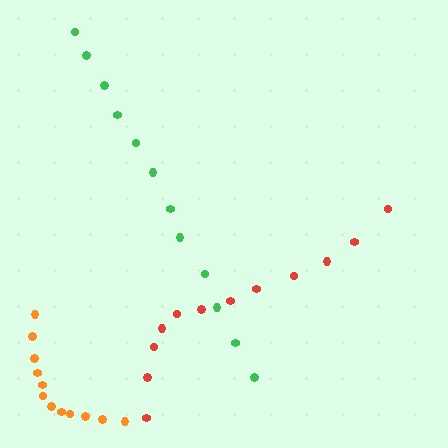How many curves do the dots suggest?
There are 3 distinct paths.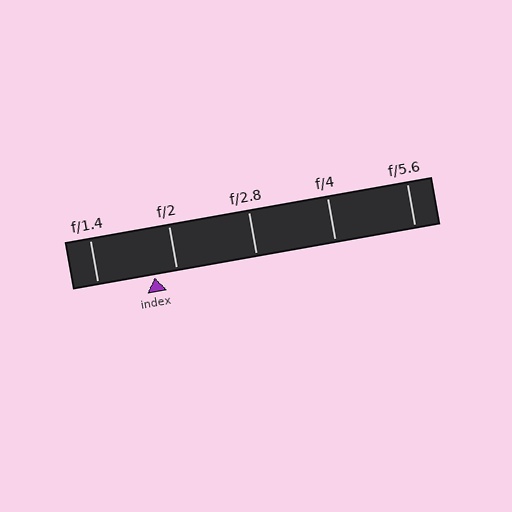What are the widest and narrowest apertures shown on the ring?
The widest aperture shown is f/1.4 and the narrowest is f/5.6.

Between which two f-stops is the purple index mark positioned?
The index mark is between f/1.4 and f/2.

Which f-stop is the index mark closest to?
The index mark is closest to f/2.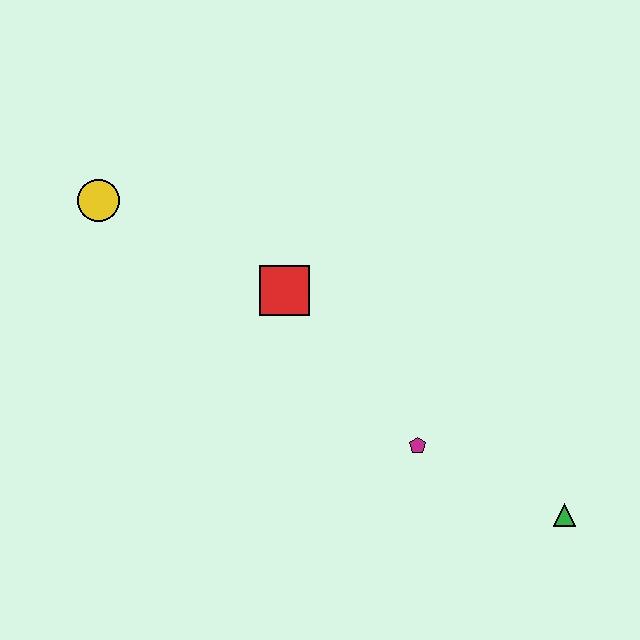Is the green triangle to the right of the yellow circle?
Yes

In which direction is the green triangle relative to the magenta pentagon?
The green triangle is to the right of the magenta pentagon.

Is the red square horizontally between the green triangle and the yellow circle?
Yes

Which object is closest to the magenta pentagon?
The green triangle is closest to the magenta pentagon.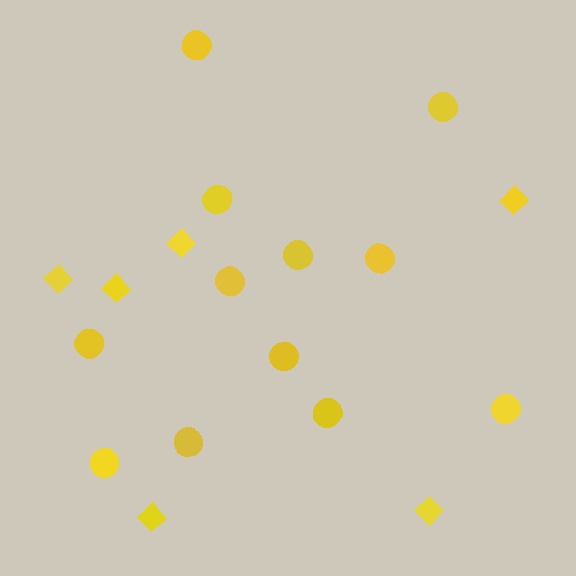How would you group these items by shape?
There are 2 groups: one group of circles (12) and one group of diamonds (6).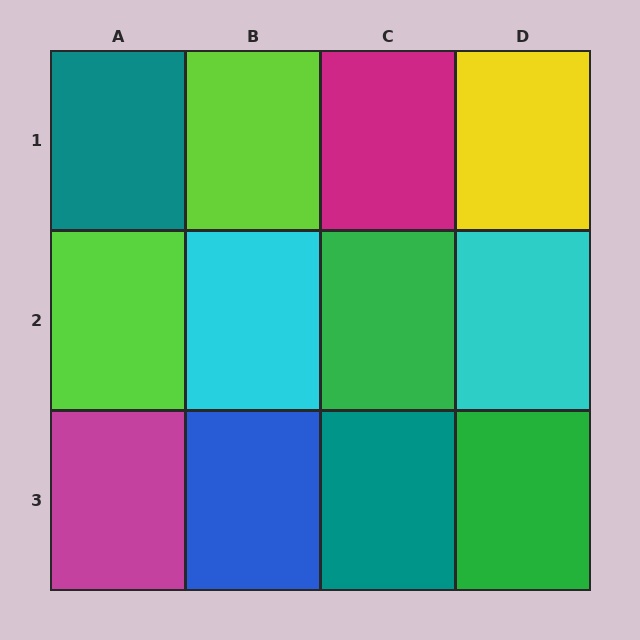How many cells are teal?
2 cells are teal.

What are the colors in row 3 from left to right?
Magenta, blue, teal, green.